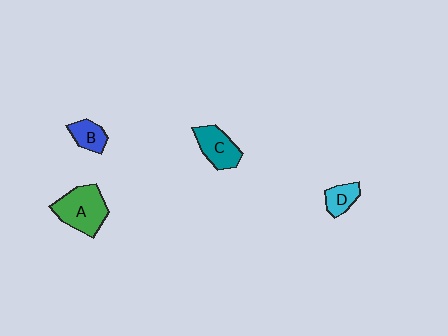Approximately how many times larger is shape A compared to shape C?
Approximately 1.4 times.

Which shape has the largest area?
Shape A (green).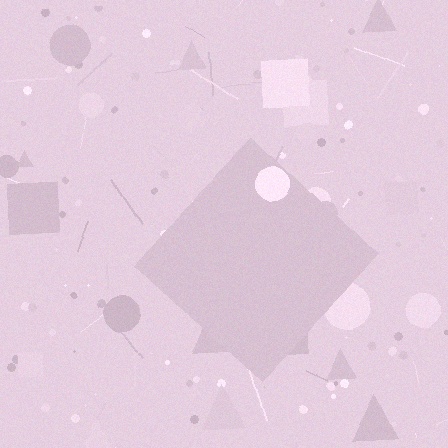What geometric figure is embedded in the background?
A diamond is embedded in the background.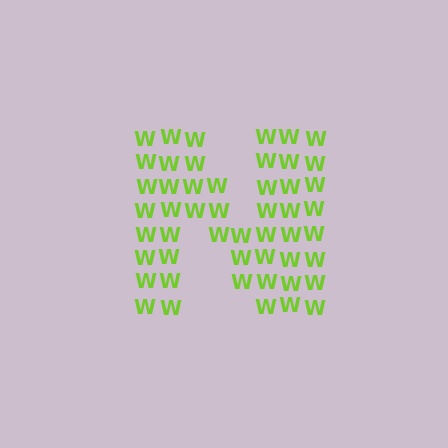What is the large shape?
The large shape is the letter N.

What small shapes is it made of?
It is made of small letter W's.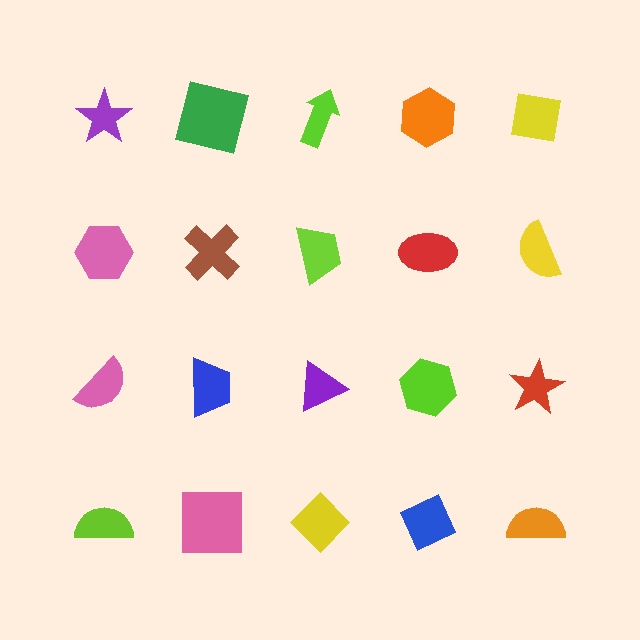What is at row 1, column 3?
A lime arrow.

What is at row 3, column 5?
A red star.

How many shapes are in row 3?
5 shapes.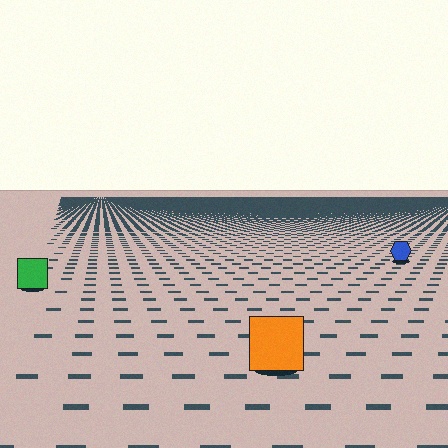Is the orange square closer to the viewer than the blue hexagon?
Yes. The orange square is closer — you can tell from the texture gradient: the ground texture is coarser near it.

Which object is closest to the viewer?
The orange square is closest. The texture marks near it are larger and more spread out.